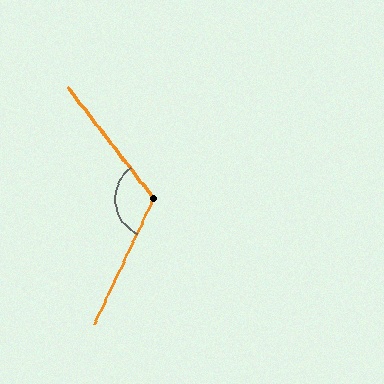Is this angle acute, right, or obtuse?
It is obtuse.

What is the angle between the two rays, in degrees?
Approximately 117 degrees.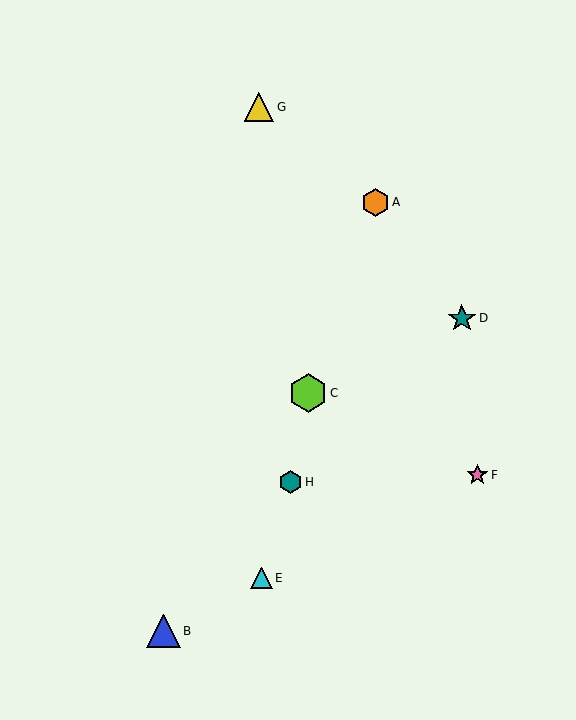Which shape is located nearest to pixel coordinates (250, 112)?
The yellow triangle (labeled G) at (259, 107) is nearest to that location.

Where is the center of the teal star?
The center of the teal star is at (462, 318).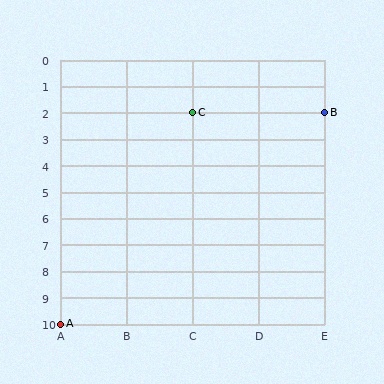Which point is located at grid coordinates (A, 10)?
Point A is at (A, 10).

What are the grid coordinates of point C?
Point C is at grid coordinates (C, 2).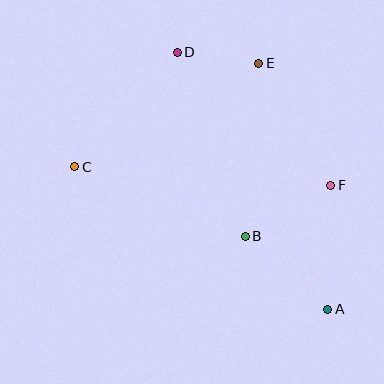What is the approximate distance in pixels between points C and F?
The distance between C and F is approximately 257 pixels.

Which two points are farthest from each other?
Points A and D are farthest from each other.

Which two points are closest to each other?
Points D and E are closest to each other.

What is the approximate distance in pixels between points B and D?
The distance between B and D is approximately 196 pixels.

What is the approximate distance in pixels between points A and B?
The distance between A and B is approximately 110 pixels.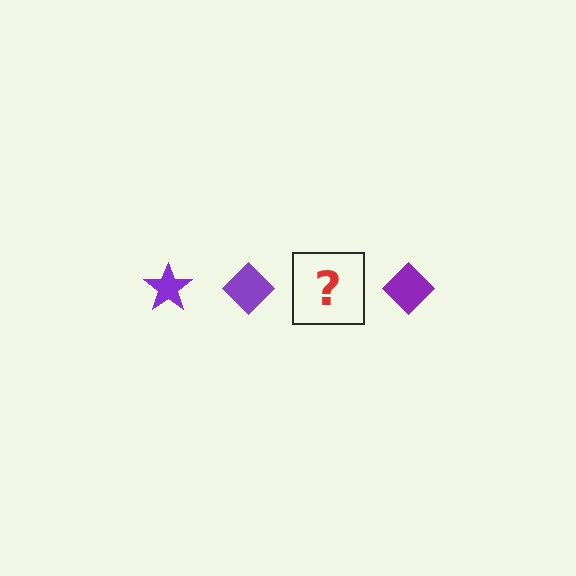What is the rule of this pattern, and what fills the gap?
The rule is that the pattern cycles through star, diamond shapes in purple. The gap should be filled with a purple star.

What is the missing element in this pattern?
The missing element is a purple star.